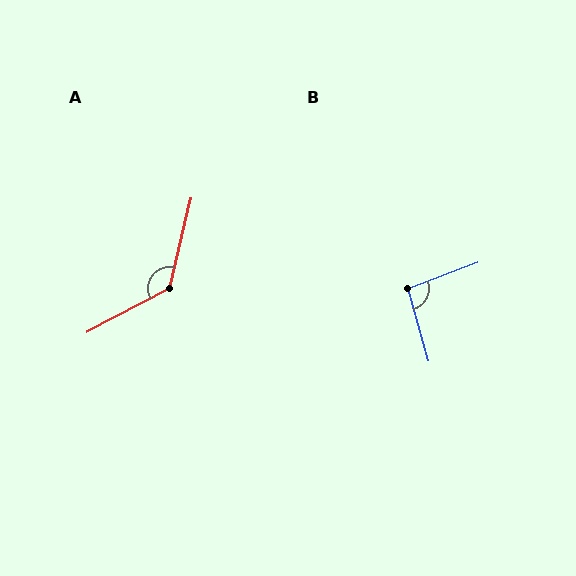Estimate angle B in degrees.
Approximately 95 degrees.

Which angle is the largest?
A, at approximately 131 degrees.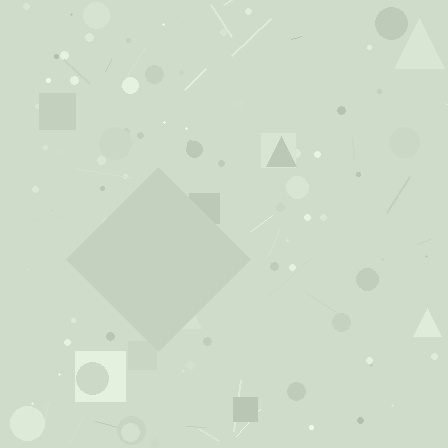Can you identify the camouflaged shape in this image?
The camouflaged shape is a diamond.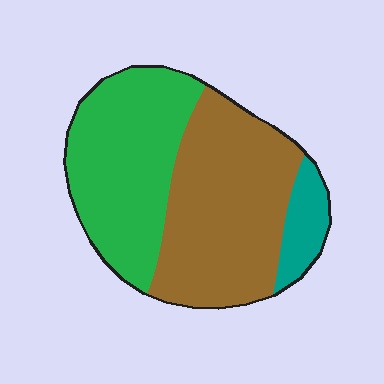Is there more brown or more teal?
Brown.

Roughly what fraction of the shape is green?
Green covers 42% of the shape.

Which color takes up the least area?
Teal, at roughly 10%.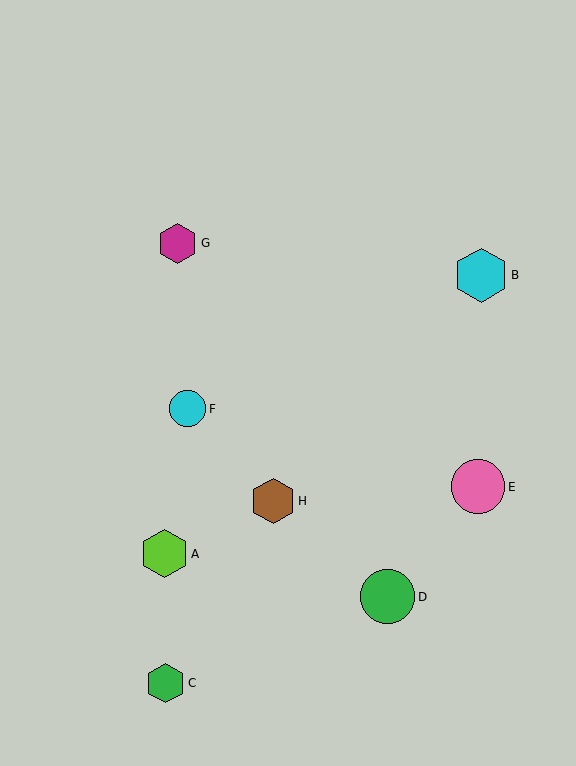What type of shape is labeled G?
Shape G is a magenta hexagon.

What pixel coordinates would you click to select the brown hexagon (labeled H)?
Click at (273, 501) to select the brown hexagon H.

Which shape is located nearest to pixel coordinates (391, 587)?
The green circle (labeled D) at (388, 597) is nearest to that location.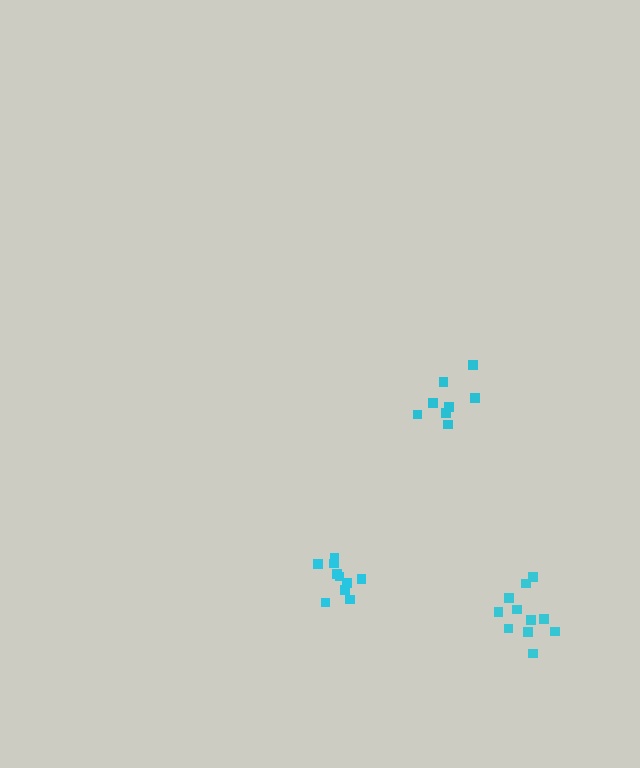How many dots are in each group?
Group 1: 11 dots, Group 2: 8 dots, Group 3: 10 dots (29 total).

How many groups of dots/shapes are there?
There are 3 groups.